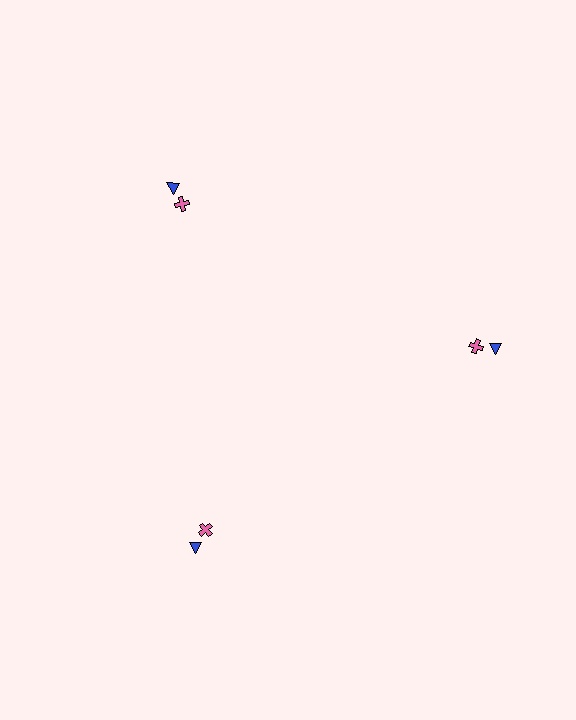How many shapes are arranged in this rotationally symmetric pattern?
There are 6 shapes, arranged in 3 groups of 2.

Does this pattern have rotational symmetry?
Yes, this pattern has 3-fold rotational symmetry. It looks the same after rotating 120 degrees around the center.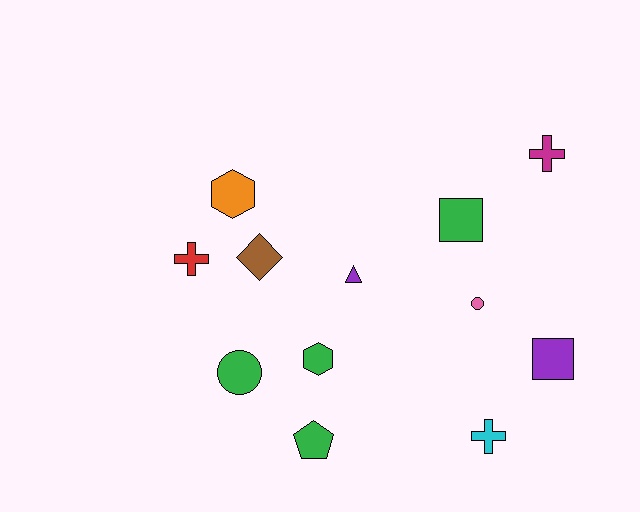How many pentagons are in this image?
There is 1 pentagon.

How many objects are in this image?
There are 12 objects.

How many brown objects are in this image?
There is 1 brown object.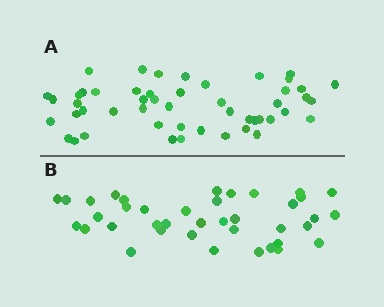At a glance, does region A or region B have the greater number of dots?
Region A (the top region) has more dots.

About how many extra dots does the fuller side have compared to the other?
Region A has roughly 12 or so more dots than region B.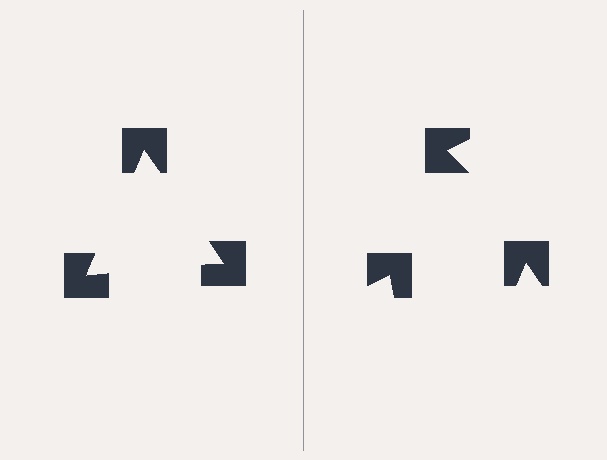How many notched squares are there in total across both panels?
6 — 3 on each side.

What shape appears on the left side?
An illusory triangle.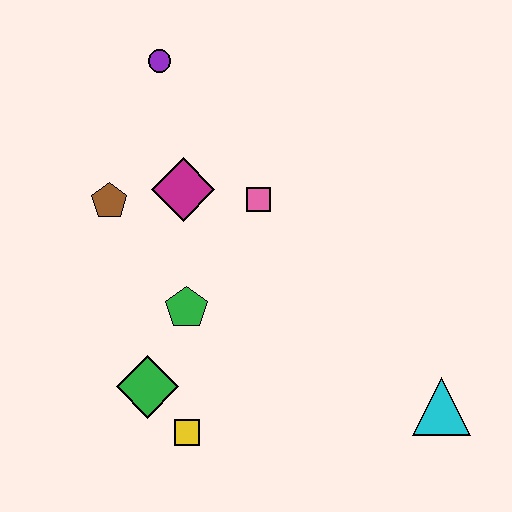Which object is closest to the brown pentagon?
The magenta diamond is closest to the brown pentagon.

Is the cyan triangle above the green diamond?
No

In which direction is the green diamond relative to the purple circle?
The green diamond is below the purple circle.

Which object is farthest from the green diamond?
The purple circle is farthest from the green diamond.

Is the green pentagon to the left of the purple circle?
No